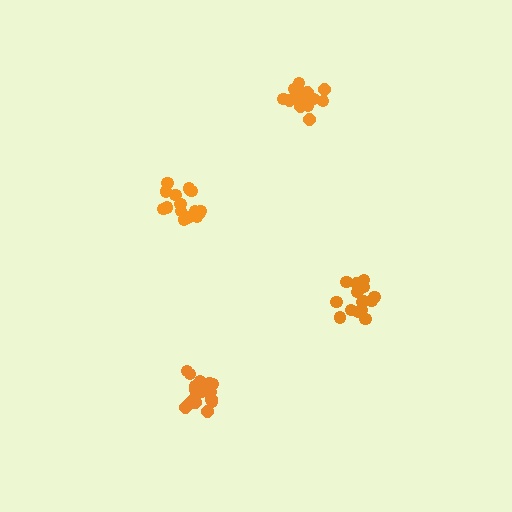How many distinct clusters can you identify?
There are 4 distinct clusters.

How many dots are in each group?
Group 1: 19 dots, Group 2: 16 dots, Group 3: 17 dots, Group 4: 17 dots (69 total).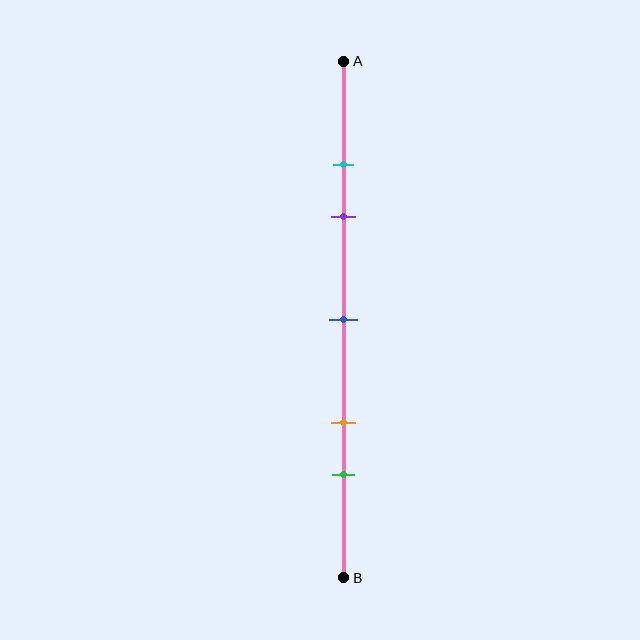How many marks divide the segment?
There are 5 marks dividing the segment.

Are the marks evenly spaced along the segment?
No, the marks are not evenly spaced.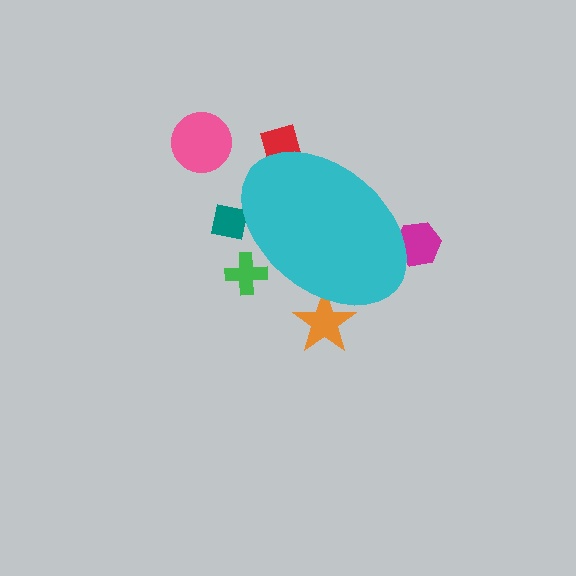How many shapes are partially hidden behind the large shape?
5 shapes are partially hidden.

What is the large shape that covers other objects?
A cyan ellipse.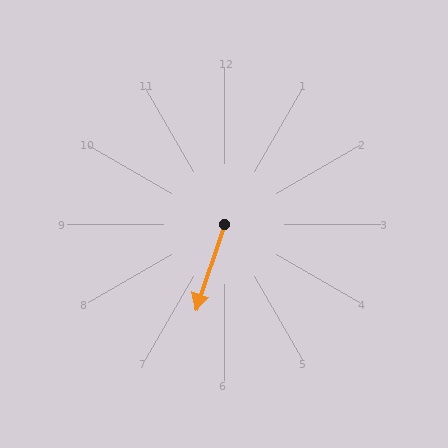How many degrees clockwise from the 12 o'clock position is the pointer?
Approximately 199 degrees.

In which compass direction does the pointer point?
South.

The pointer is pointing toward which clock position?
Roughly 7 o'clock.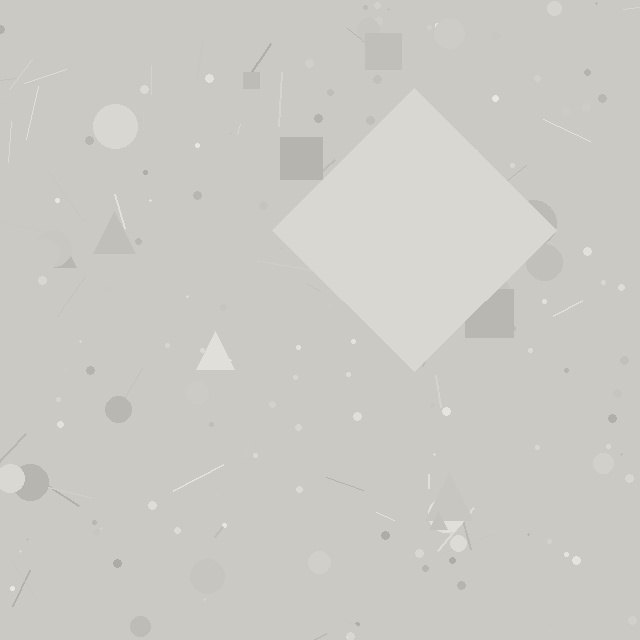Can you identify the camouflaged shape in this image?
The camouflaged shape is a diamond.